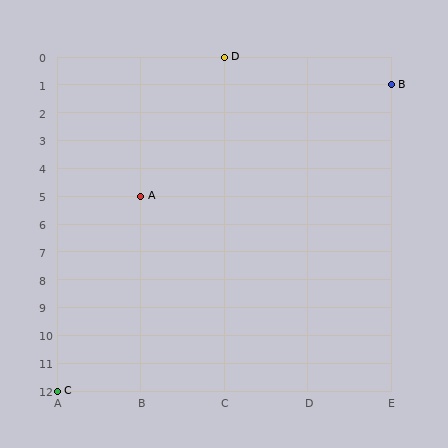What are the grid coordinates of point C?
Point C is at grid coordinates (A, 12).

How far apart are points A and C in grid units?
Points A and C are 1 column and 7 rows apart (about 7.1 grid units diagonally).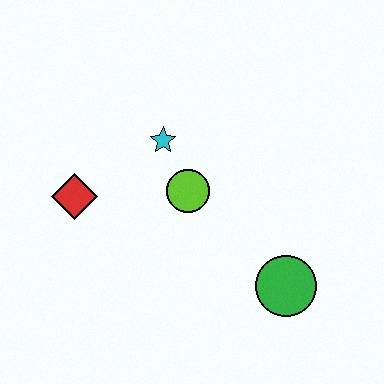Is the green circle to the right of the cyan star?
Yes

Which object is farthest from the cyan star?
The green circle is farthest from the cyan star.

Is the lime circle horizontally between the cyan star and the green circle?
Yes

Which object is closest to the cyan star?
The lime circle is closest to the cyan star.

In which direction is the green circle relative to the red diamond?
The green circle is to the right of the red diamond.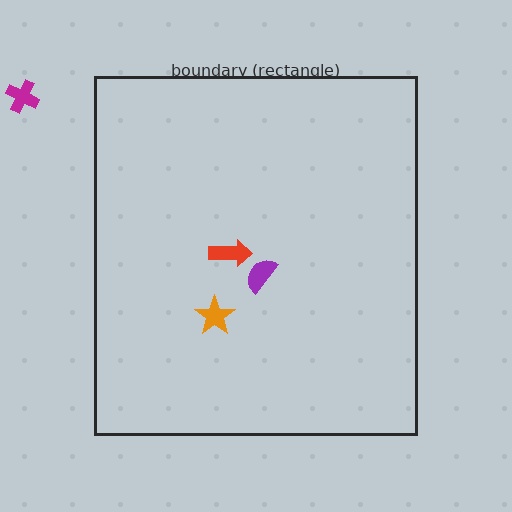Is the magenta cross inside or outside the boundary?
Outside.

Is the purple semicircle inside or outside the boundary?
Inside.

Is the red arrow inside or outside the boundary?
Inside.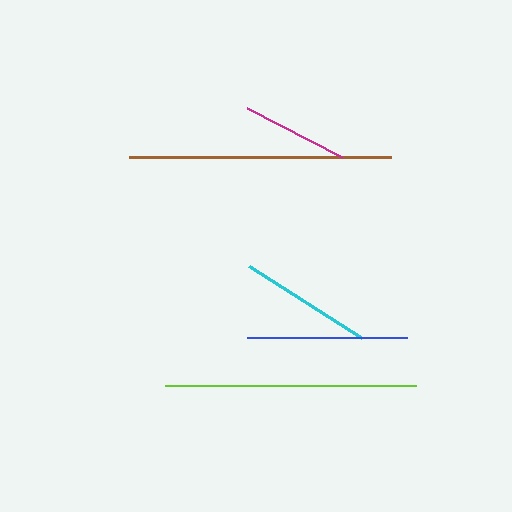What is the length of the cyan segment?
The cyan segment is approximately 133 pixels long.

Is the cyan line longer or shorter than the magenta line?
The cyan line is longer than the magenta line.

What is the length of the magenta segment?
The magenta segment is approximately 108 pixels long.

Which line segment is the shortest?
The magenta line is the shortest at approximately 108 pixels.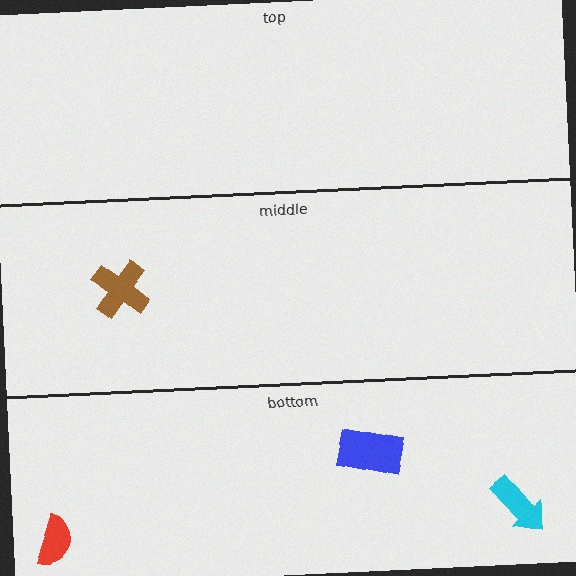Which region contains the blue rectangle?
The bottom region.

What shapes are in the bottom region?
The cyan arrow, the red semicircle, the blue rectangle.